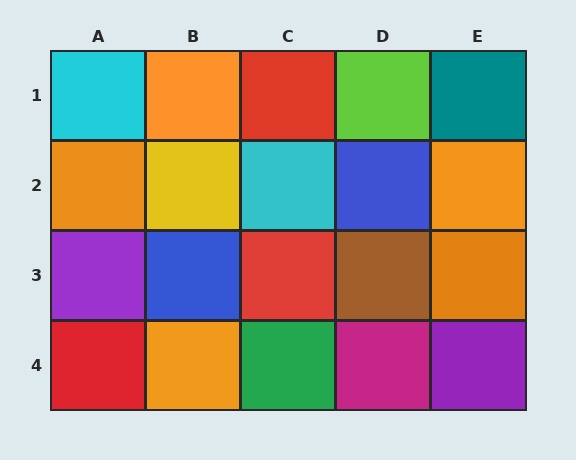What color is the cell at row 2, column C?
Cyan.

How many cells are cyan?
2 cells are cyan.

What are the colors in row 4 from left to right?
Red, orange, green, magenta, purple.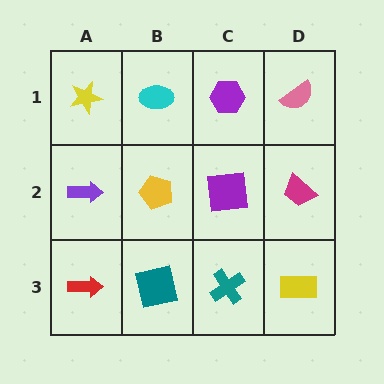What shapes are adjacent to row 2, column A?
A yellow star (row 1, column A), a red arrow (row 3, column A), a yellow pentagon (row 2, column B).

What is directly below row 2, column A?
A red arrow.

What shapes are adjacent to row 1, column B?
A yellow pentagon (row 2, column B), a yellow star (row 1, column A), a purple hexagon (row 1, column C).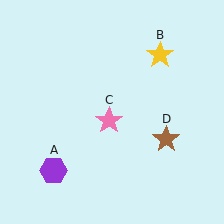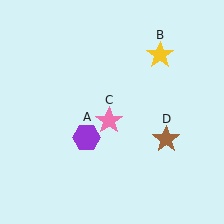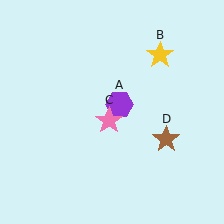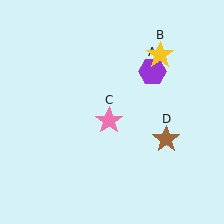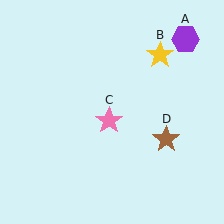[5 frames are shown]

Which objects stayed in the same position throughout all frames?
Yellow star (object B) and pink star (object C) and brown star (object D) remained stationary.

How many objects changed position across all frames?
1 object changed position: purple hexagon (object A).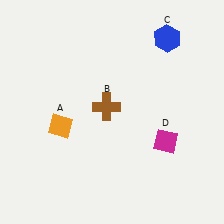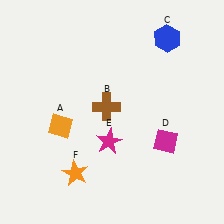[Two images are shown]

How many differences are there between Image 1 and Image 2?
There are 2 differences between the two images.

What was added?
A magenta star (E), an orange star (F) were added in Image 2.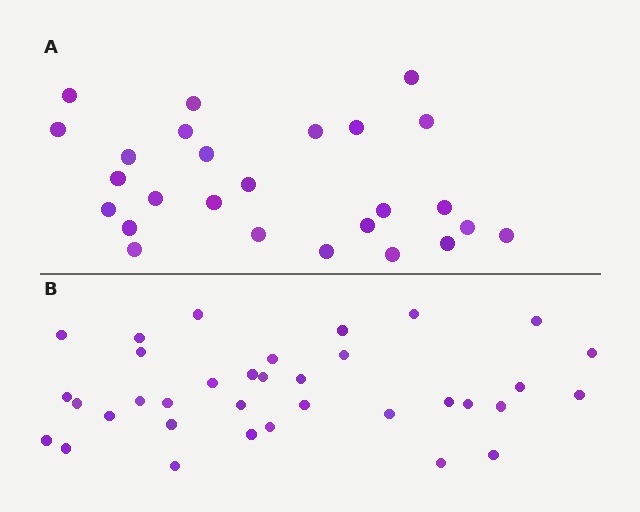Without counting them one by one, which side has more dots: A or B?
Region B (the bottom region) has more dots.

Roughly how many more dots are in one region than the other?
Region B has roughly 8 or so more dots than region A.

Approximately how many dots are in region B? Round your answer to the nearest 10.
About 40 dots. (The exact count is 35, which rounds to 40.)